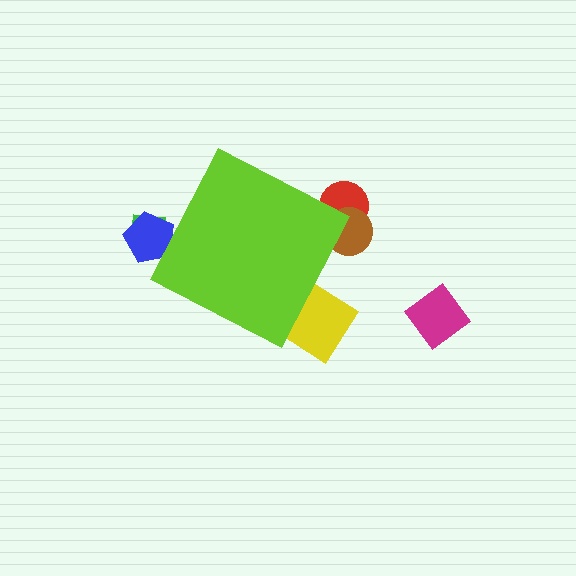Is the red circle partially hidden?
Yes, the red circle is partially hidden behind the lime diamond.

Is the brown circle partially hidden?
Yes, the brown circle is partially hidden behind the lime diamond.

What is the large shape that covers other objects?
A lime diamond.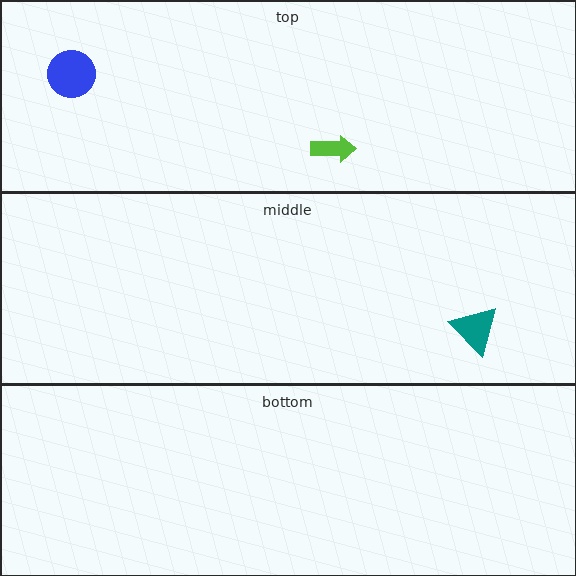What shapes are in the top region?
The blue circle, the lime arrow.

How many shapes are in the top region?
2.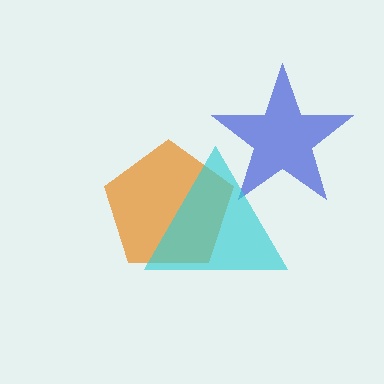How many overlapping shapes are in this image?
There are 3 overlapping shapes in the image.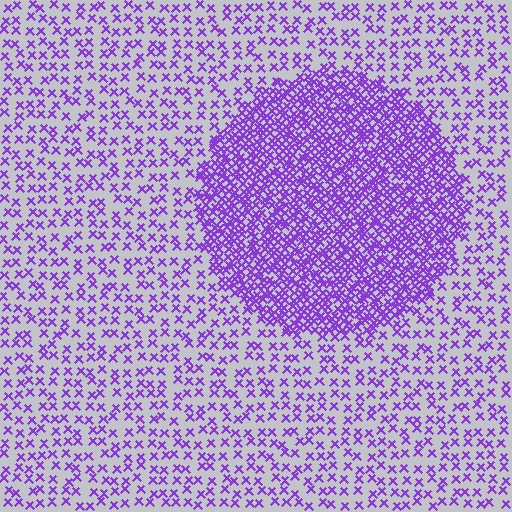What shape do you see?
I see a circle.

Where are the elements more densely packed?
The elements are more densely packed inside the circle boundary.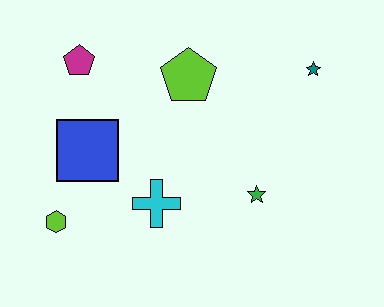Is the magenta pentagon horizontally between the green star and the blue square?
No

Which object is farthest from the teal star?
The lime hexagon is farthest from the teal star.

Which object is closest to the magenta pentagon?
The blue square is closest to the magenta pentagon.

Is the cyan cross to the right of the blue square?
Yes